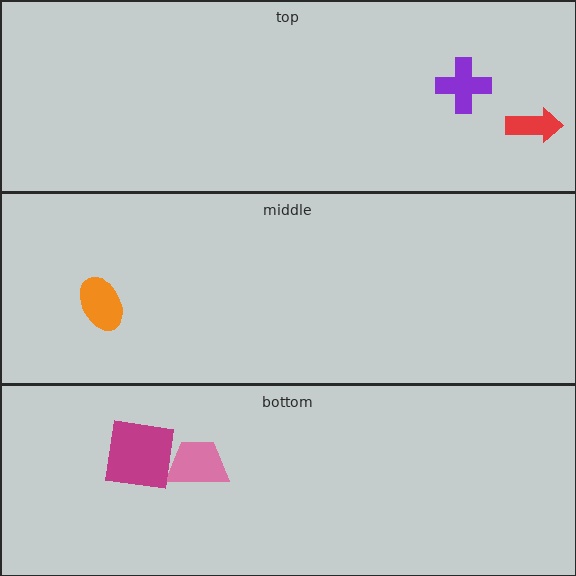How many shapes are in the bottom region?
2.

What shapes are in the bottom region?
The pink trapezoid, the magenta square.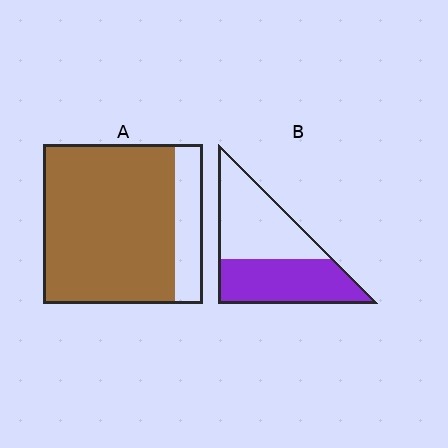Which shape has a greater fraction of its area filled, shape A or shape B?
Shape A.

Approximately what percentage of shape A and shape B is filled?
A is approximately 80% and B is approximately 50%.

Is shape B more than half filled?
Roughly half.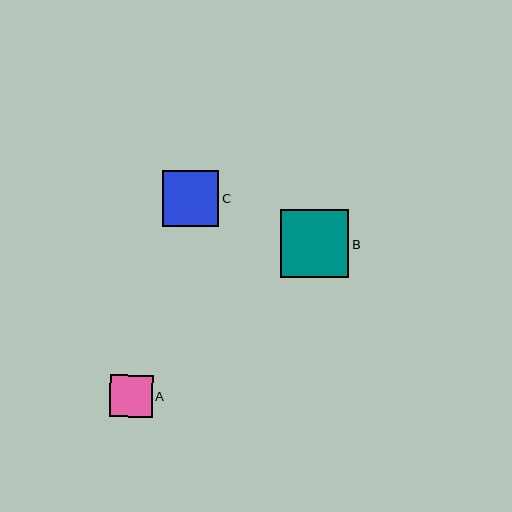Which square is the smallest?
Square A is the smallest with a size of approximately 42 pixels.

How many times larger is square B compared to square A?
Square B is approximately 1.6 times the size of square A.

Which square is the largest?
Square B is the largest with a size of approximately 68 pixels.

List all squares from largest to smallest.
From largest to smallest: B, C, A.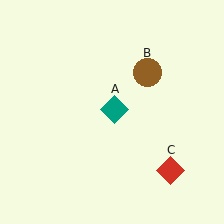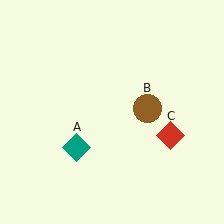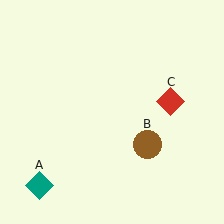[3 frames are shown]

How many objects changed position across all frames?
3 objects changed position: teal diamond (object A), brown circle (object B), red diamond (object C).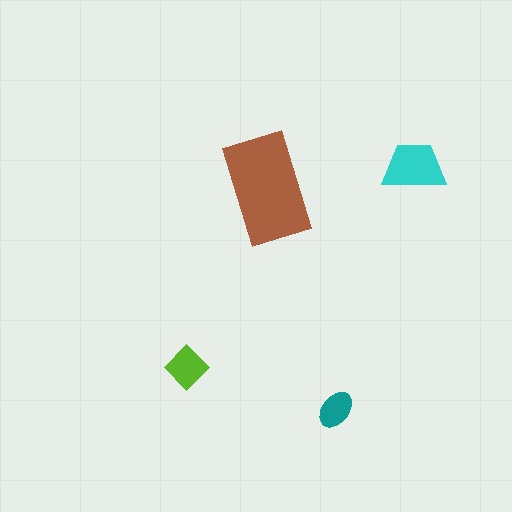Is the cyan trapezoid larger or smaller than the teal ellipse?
Larger.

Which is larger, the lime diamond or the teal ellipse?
The lime diamond.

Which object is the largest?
The brown rectangle.